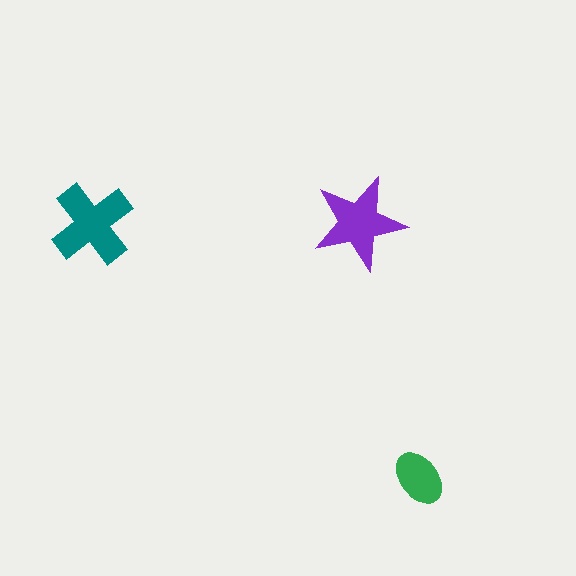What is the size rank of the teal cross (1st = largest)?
1st.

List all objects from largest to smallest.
The teal cross, the purple star, the green ellipse.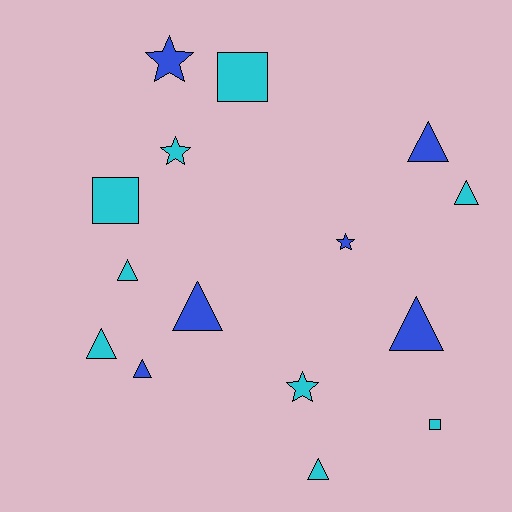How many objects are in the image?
There are 15 objects.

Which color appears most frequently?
Cyan, with 9 objects.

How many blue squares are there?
There are no blue squares.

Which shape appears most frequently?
Triangle, with 8 objects.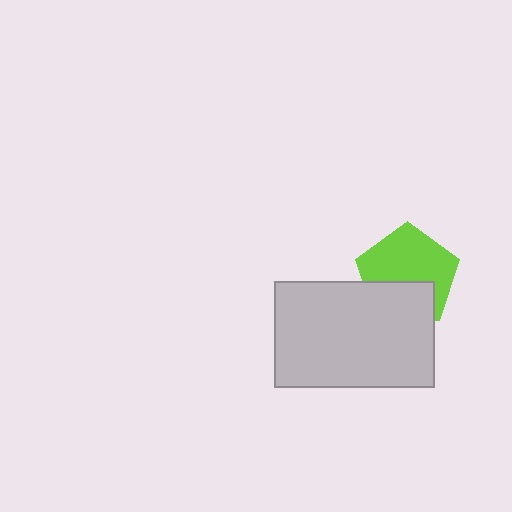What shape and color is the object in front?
The object in front is a light gray rectangle.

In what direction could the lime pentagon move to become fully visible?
The lime pentagon could move up. That would shift it out from behind the light gray rectangle entirely.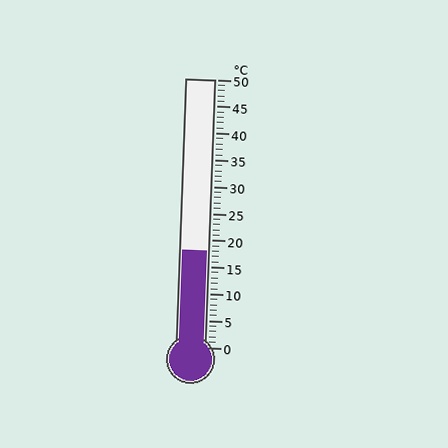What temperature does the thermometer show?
The thermometer shows approximately 18°C.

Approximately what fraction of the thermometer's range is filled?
The thermometer is filled to approximately 35% of its range.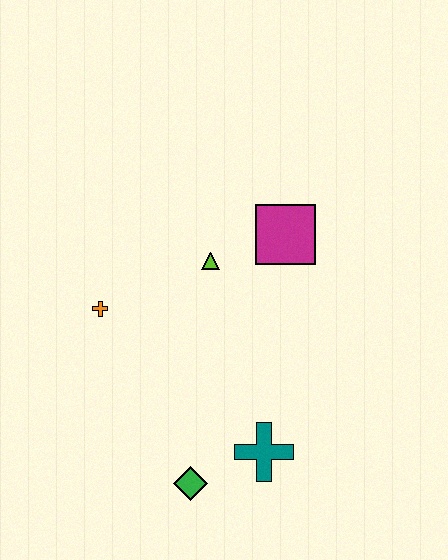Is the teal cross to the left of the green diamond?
No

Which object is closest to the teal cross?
The green diamond is closest to the teal cross.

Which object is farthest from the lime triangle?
The green diamond is farthest from the lime triangle.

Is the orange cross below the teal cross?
No